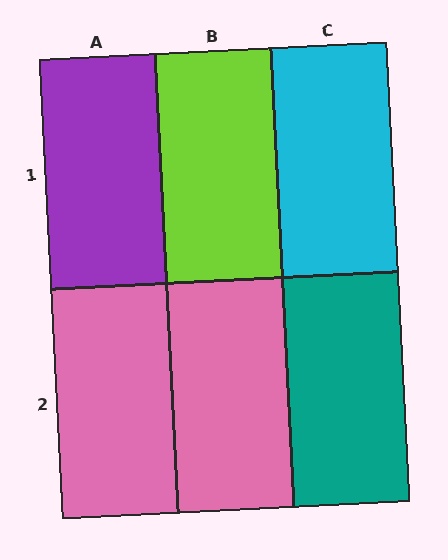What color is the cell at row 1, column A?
Purple.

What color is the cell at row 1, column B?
Lime.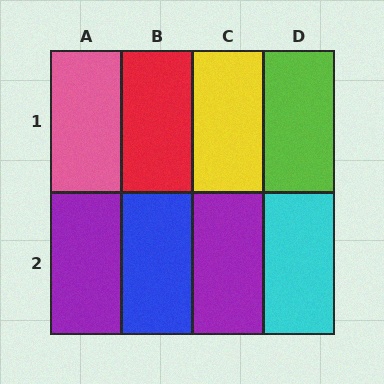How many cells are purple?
2 cells are purple.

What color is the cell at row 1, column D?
Lime.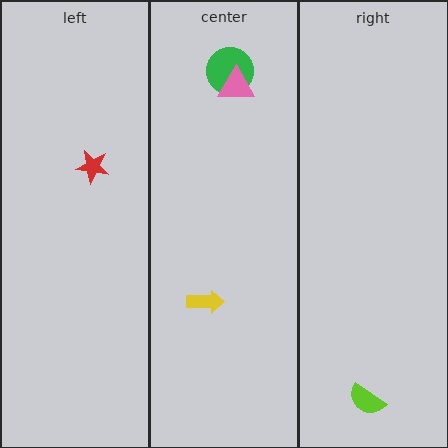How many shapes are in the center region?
3.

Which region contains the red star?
The left region.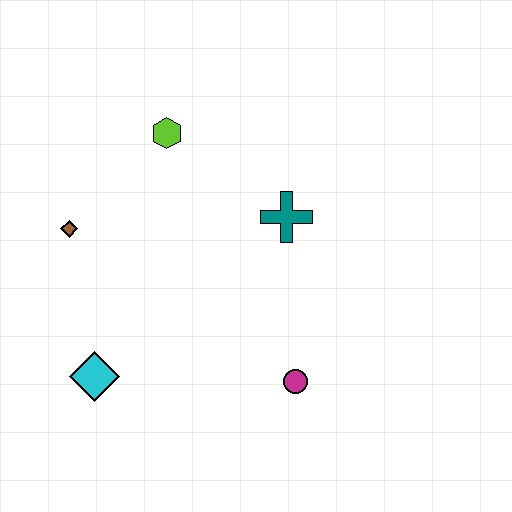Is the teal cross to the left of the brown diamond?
No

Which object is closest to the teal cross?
The lime hexagon is closest to the teal cross.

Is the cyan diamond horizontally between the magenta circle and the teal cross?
No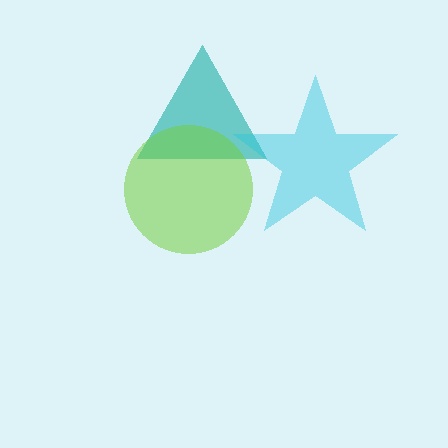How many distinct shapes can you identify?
There are 3 distinct shapes: a teal triangle, a cyan star, a lime circle.